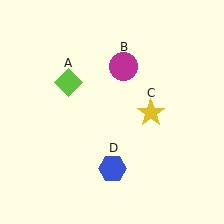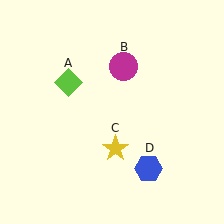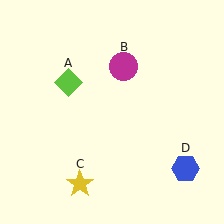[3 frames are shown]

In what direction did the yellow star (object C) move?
The yellow star (object C) moved down and to the left.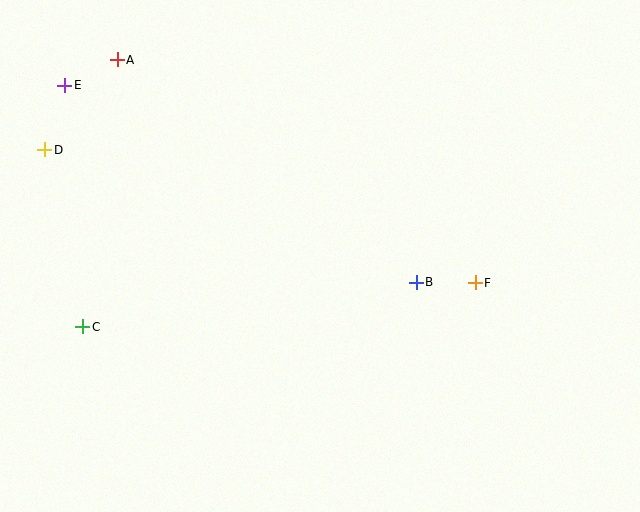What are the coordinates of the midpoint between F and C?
The midpoint between F and C is at (279, 305).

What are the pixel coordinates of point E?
Point E is at (65, 85).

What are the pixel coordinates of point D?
Point D is at (45, 150).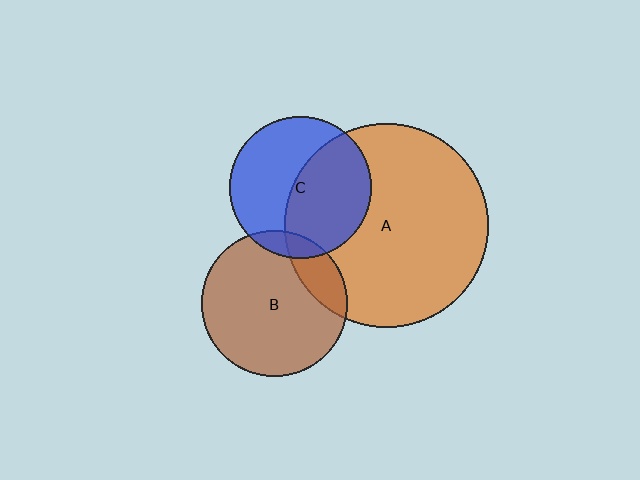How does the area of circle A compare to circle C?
Approximately 2.1 times.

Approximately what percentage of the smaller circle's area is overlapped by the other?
Approximately 10%.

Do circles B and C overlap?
Yes.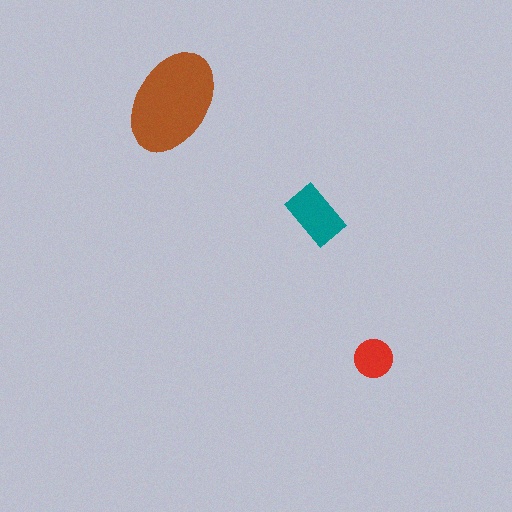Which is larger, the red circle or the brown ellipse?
The brown ellipse.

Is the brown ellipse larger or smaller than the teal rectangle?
Larger.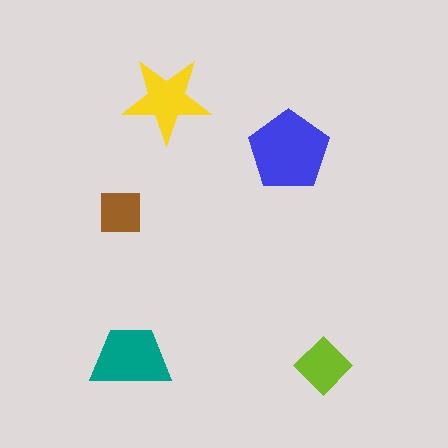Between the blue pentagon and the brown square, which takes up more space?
The blue pentagon.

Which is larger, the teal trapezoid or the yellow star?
The teal trapezoid.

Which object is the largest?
The blue pentagon.